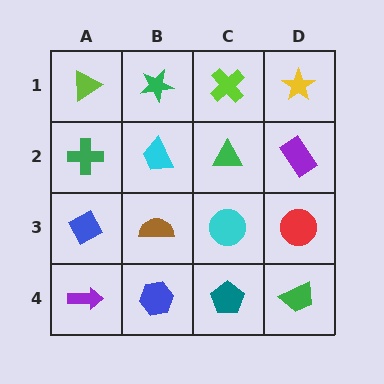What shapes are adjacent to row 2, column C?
A lime cross (row 1, column C), a cyan circle (row 3, column C), a cyan trapezoid (row 2, column B), a purple rectangle (row 2, column D).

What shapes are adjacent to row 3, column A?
A green cross (row 2, column A), a purple arrow (row 4, column A), a brown semicircle (row 3, column B).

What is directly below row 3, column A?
A purple arrow.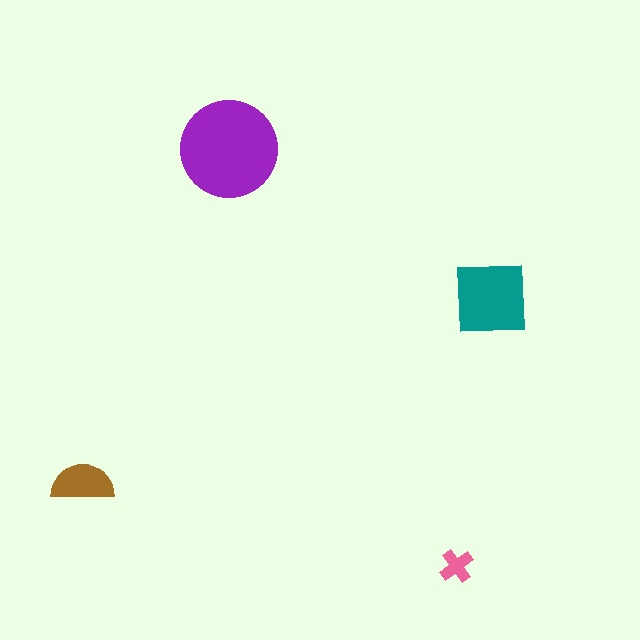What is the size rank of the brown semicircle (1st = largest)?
3rd.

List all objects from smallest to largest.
The pink cross, the brown semicircle, the teal square, the purple circle.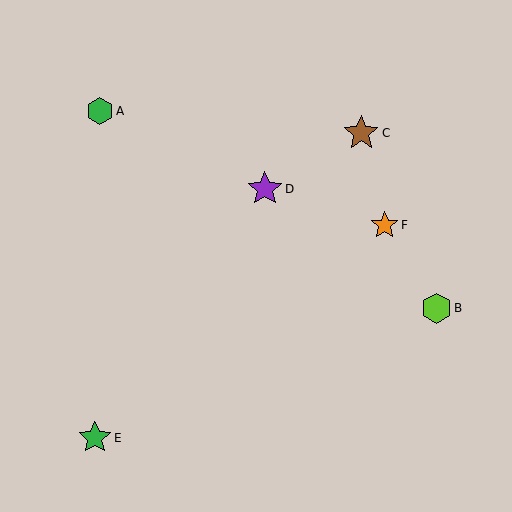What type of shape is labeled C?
Shape C is a brown star.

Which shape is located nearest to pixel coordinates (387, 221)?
The orange star (labeled F) at (385, 225) is nearest to that location.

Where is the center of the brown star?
The center of the brown star is at (361, 133).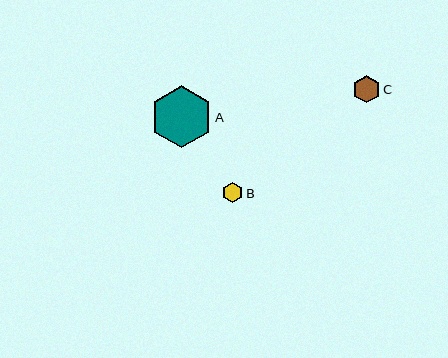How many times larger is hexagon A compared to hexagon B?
Hexagon A is approximately 3.1 times the size of hexagon B.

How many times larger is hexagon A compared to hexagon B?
Hexagon A is approximately 3.1 times the size of hexagon B.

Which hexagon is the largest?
Hexagon A is the largest with a size of approximately 62 pixels.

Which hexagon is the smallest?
Hexagon B is the smallest with a size of approximately 20 pixels.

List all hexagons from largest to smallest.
From largest to smallest: A, C, B.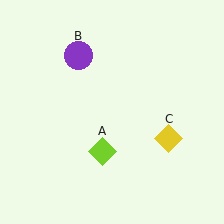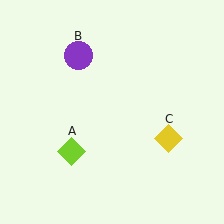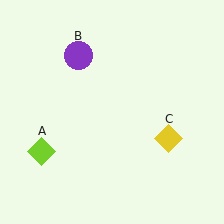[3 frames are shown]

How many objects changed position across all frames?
1 object changed position: lime diamond (object A).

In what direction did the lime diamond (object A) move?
The lime diamond (object A) moved left.